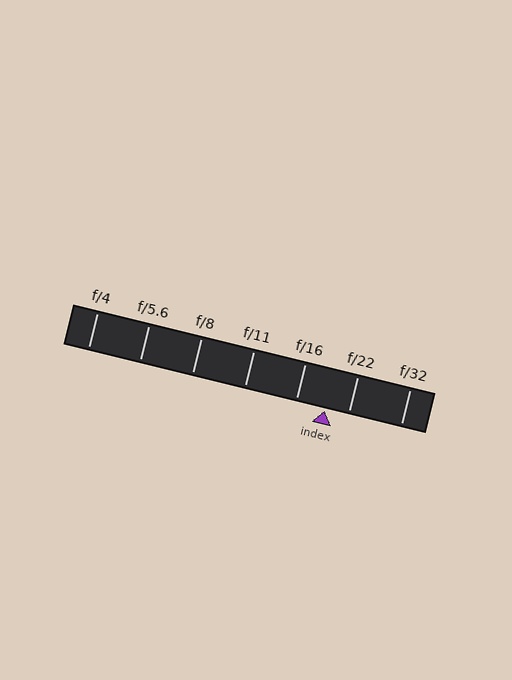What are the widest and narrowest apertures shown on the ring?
The widest aperture shown is f/4 and the narrowest is f/32.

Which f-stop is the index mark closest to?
The index mark is closest to f/22.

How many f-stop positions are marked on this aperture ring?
There are 7 f-stop positions marked.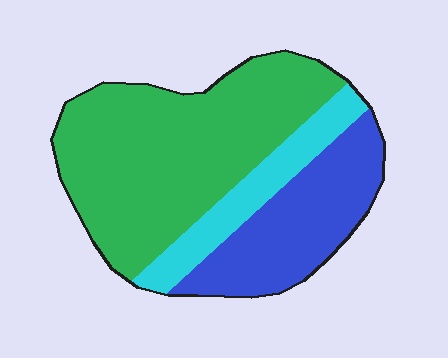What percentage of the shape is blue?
Blue takes up about one quarter (1/4) of the shape.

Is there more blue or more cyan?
Blue.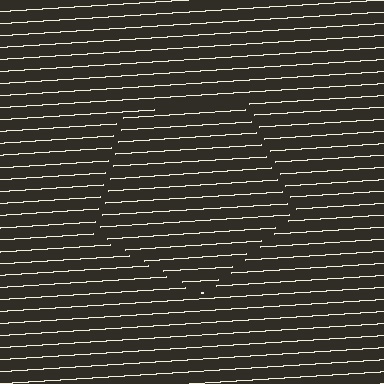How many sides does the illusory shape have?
5 sides — the line-ends trace a pentagon.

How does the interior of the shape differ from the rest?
The interior of the shape contains the same grating, shifted by half a period — the contour is defined by the phase discontinuity where line-ends from the inner and outer gratings abut.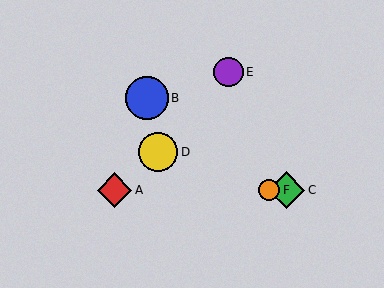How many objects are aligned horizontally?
3 objects (A, C, F) are aligned horizontally.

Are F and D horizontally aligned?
No, F is at y≈190 and D is at y≈152.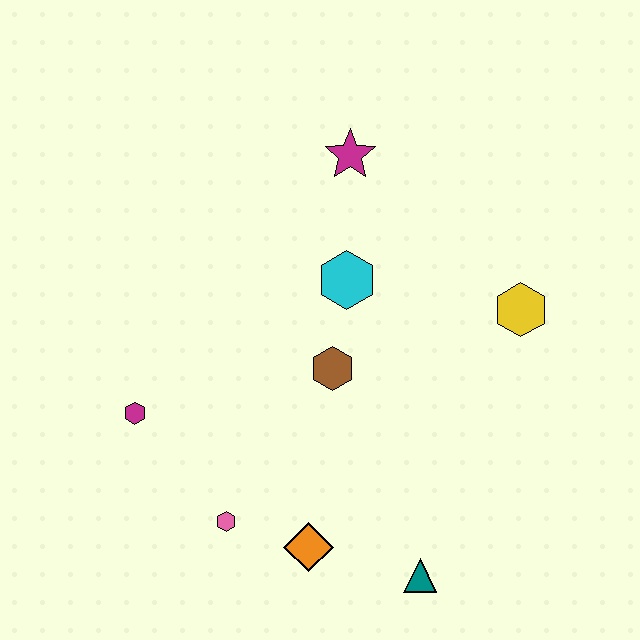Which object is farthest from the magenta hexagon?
The yellow hexagon is farthest from the magenta hexagon.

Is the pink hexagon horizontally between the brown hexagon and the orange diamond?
No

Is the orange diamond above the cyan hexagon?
No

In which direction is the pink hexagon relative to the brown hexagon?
The pink hexagon is below the brown hexagon.